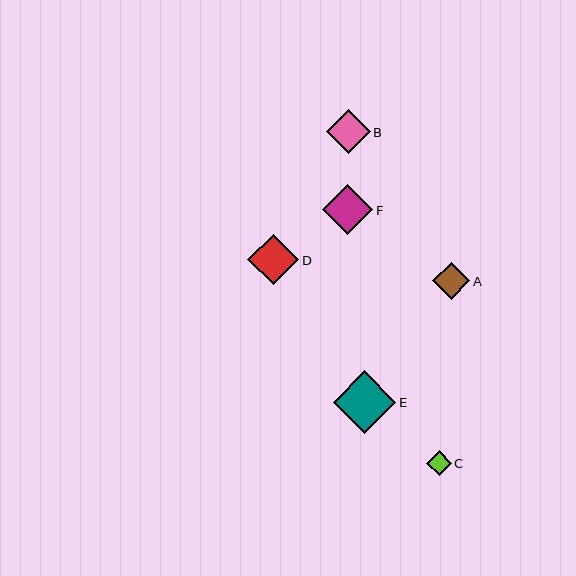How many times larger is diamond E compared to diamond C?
Diamond E is approximately 2.5 times the size of diamond C.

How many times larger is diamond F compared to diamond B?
Diamond F is approximately 1.1 times the size of diamond B.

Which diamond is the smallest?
Diamond C is the smallest with a size of approximately 25 pixels.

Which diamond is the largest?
Diamond E is the largest with a size of approximately 62 pixels.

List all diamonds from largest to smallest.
From largest to smallest: E, D, F, B, A, C.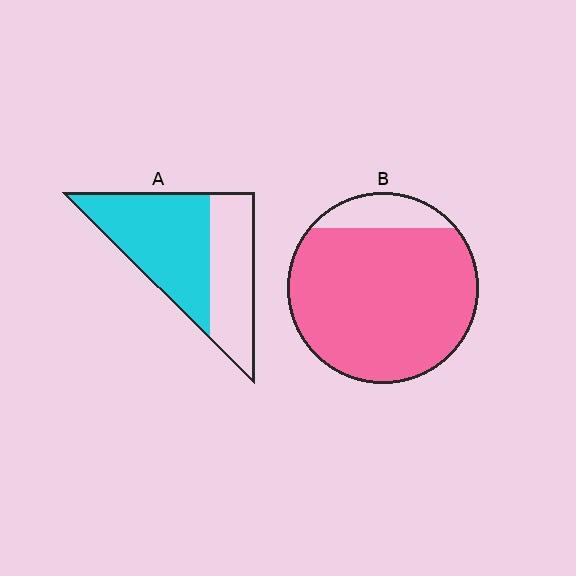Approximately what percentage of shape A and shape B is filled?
A is approximately 60% and B is approximately 85%.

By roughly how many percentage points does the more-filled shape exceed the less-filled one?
By roughly 30 percentage points (B over A).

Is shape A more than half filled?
Yes.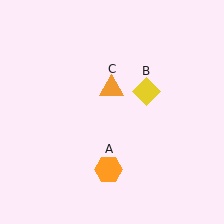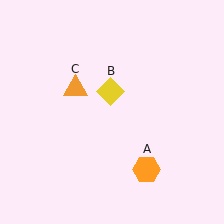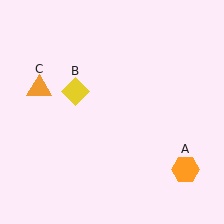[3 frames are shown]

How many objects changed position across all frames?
3 objects changed position: orange hexagon (object A), yellow diamond (object B), orange triangle (object C).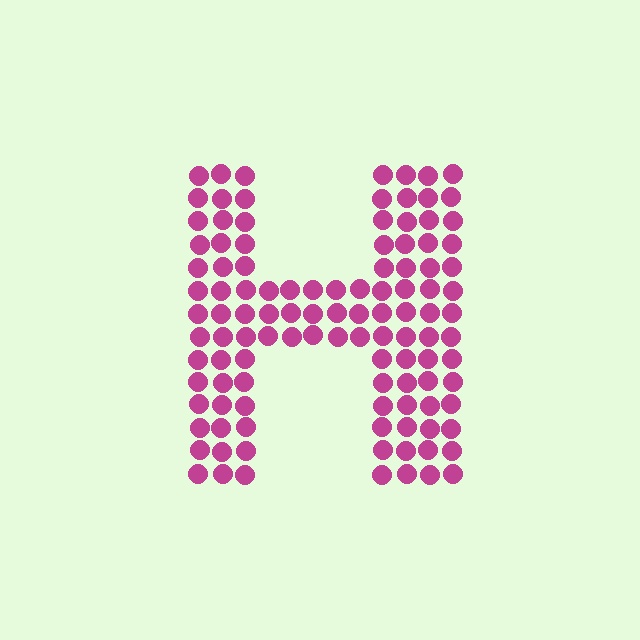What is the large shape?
The large shape is the letter H.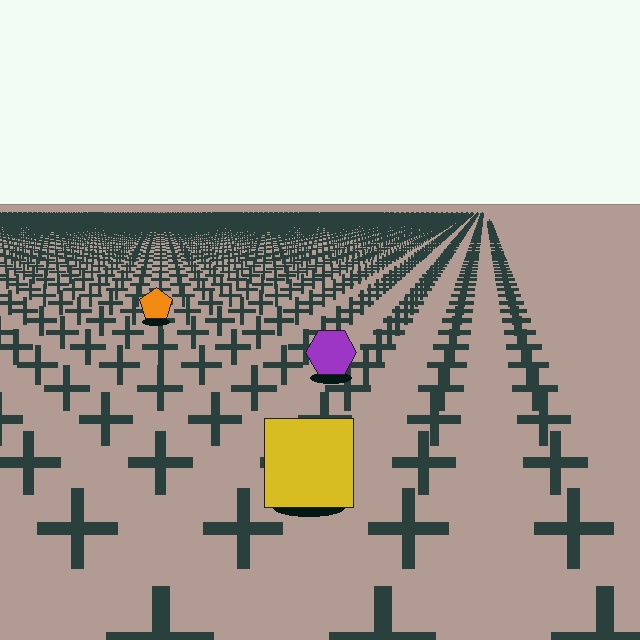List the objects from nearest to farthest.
From nearest to farthest: the yellow square, the purple hexagon, the orange pentagon.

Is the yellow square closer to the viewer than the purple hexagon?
Yes. The yellow square is closer — you can tell from the texture gradient: the ground texture is coarser near it.